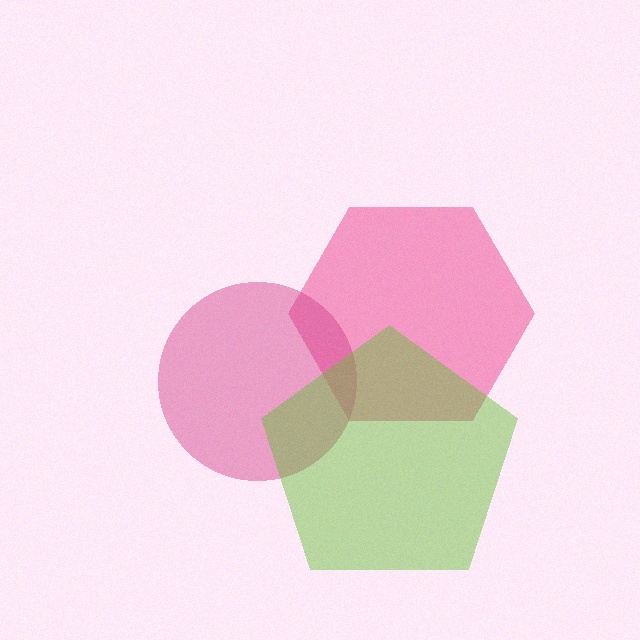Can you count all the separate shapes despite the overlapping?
Yes, there are 3 separate shapes.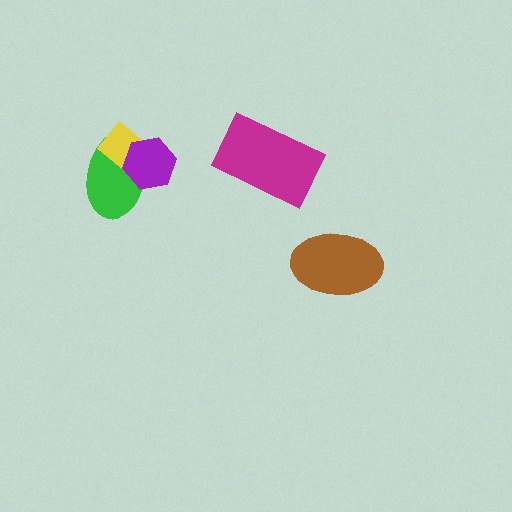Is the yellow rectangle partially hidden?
Yes, it is partially covered by another shape.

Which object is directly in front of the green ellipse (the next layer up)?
The yellow rectangle is directly in front of the green ellipse.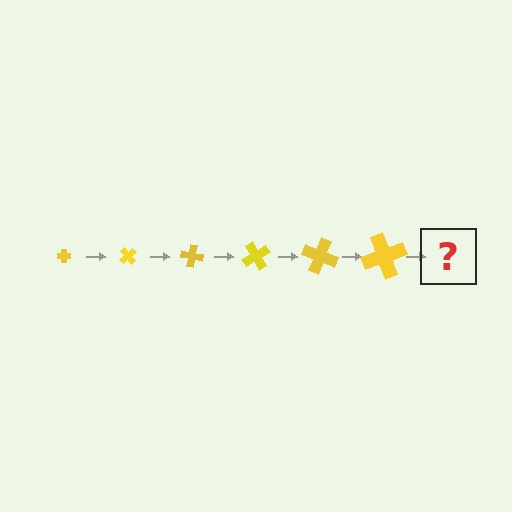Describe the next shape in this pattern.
It should be a cross, larger than the previous one and rotated 300 degrees from the start.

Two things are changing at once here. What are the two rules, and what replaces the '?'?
The two rules are that the cross grows larger each step and it rotates 50 degrees each step. The '?' should be a cross, larger than the previous one and rotated 300 degrees from the start.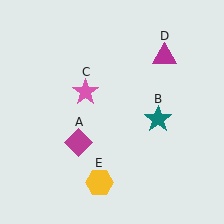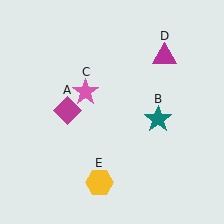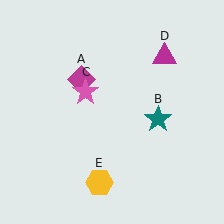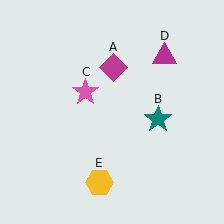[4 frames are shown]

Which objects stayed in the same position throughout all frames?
Teal star (object B) and pink star (object C) and magenta triangle (object D) and yellow hexagon (object E) remained stationary.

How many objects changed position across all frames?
1 object changed position: magenta diamond (object A).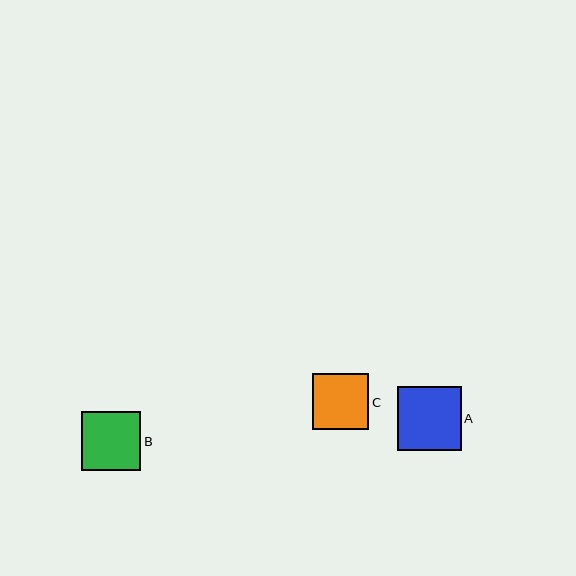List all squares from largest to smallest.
From largest to smallest: A, B, C.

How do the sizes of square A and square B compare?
Square A and square B are approximately the same size.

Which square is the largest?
Square A is the largest with a size of approximately 64 pixels.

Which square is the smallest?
Square C is the smallest with a size of approximately 56 pixels.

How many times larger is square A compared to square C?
Square A is approximately 1.1 times the size of square C.